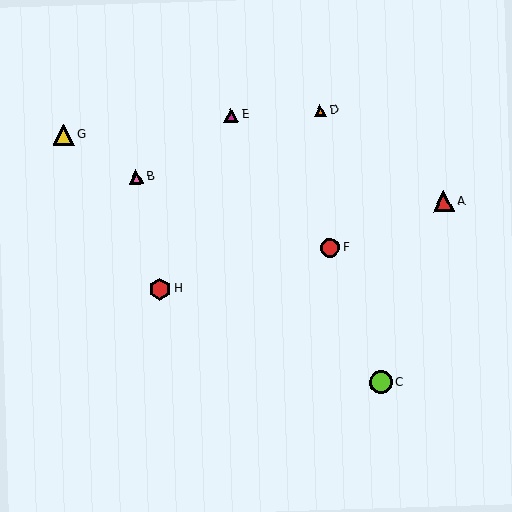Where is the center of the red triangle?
The center of the red triangle is at (444, 201).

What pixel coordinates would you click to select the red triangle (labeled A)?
Click at (444, 201) to select the red triangle A.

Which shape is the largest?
The lime circle (labeled C) is the largest.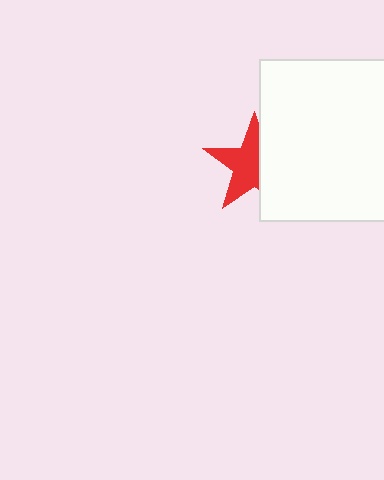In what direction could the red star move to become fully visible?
The red star could move left. That would shift it out from behind the white square entirely.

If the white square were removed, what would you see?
You would see the complete red star.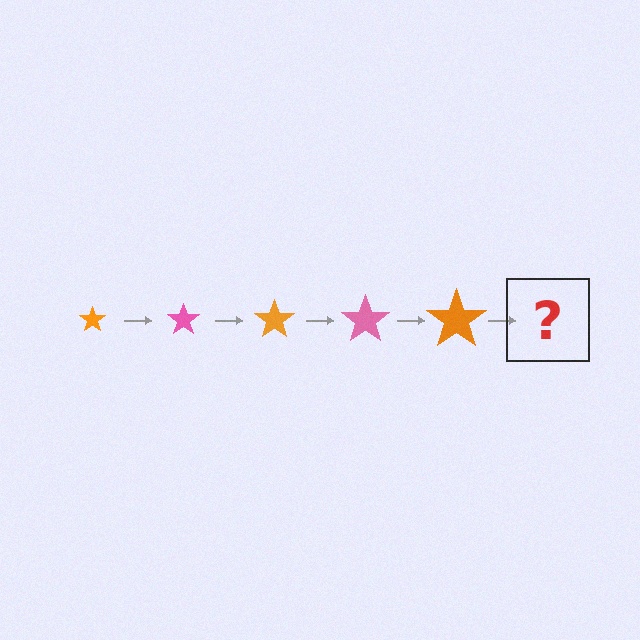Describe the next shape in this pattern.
It should be a pink star, larger than the previous one.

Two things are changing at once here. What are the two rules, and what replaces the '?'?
The two rules are that the star grows larger each step and the color cycles through orange and pink. The '?' should be a pink star, larger than the previous one.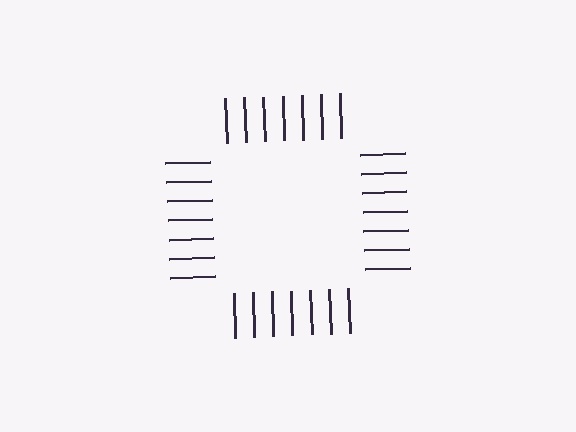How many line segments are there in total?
28 — 7 along each of the 4 edges.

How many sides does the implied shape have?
4 sides — the line-ends trace a square.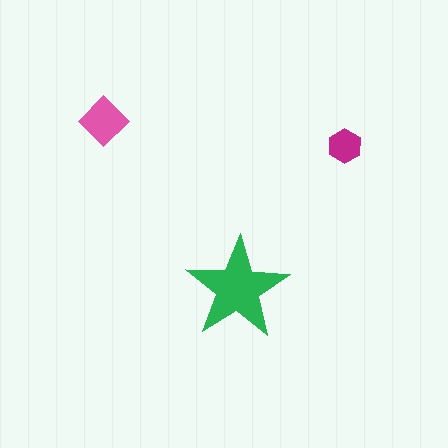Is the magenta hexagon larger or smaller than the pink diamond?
Smaller.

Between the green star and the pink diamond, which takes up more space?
The green star.